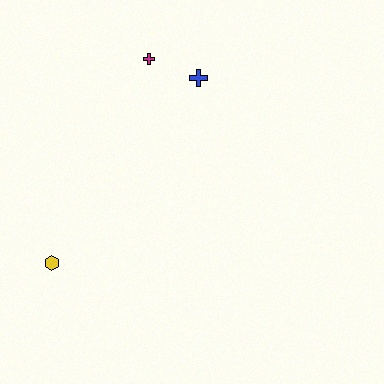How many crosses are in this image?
There are 2 crosses.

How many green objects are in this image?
There are no green objects.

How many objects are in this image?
There are 3 objects.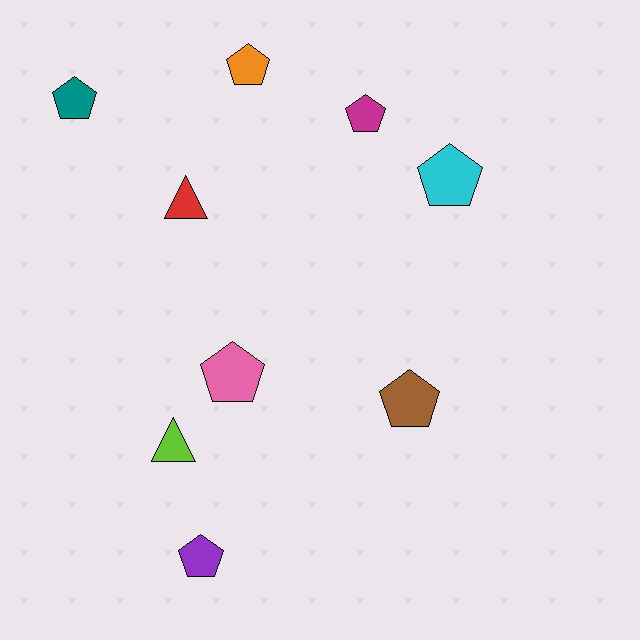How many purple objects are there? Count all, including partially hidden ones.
There is 1 purple object.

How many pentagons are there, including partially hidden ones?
There are 7 pentagons.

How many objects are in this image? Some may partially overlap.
There are 9 objects.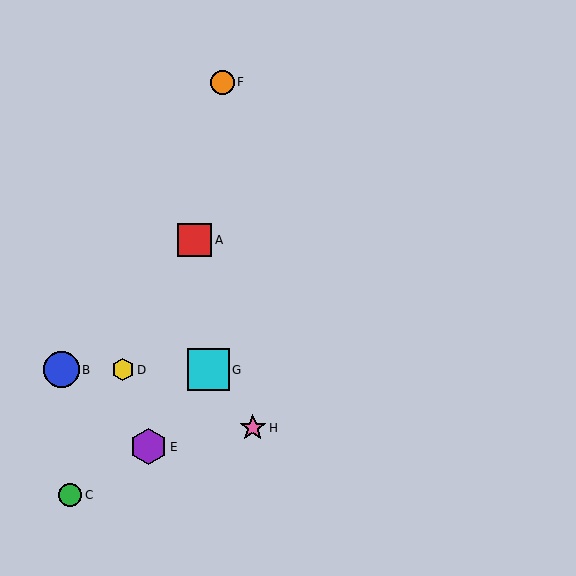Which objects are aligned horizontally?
Objects B, D, G are aligned horizontally.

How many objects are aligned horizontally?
3 objects (B, D, G) are aligned horizontally.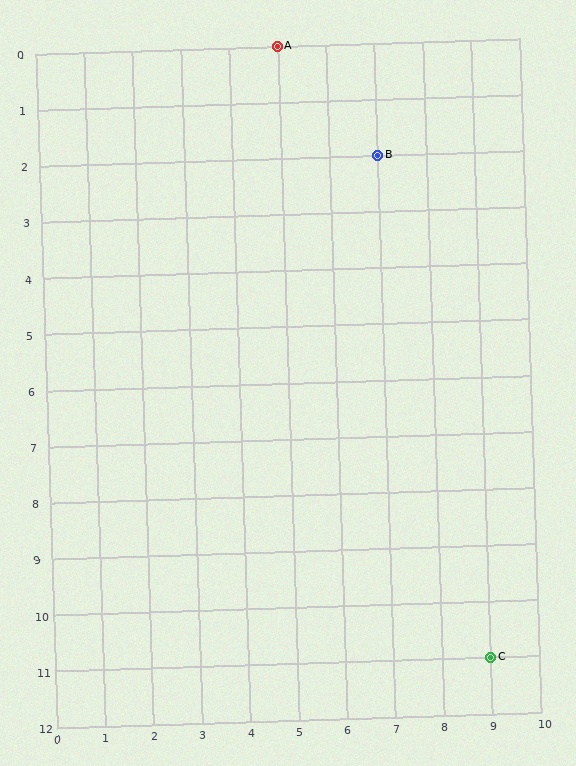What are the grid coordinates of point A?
Point A is at grid coordinates (5, 0).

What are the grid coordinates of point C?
Point C is at grid coordinates (9, 11).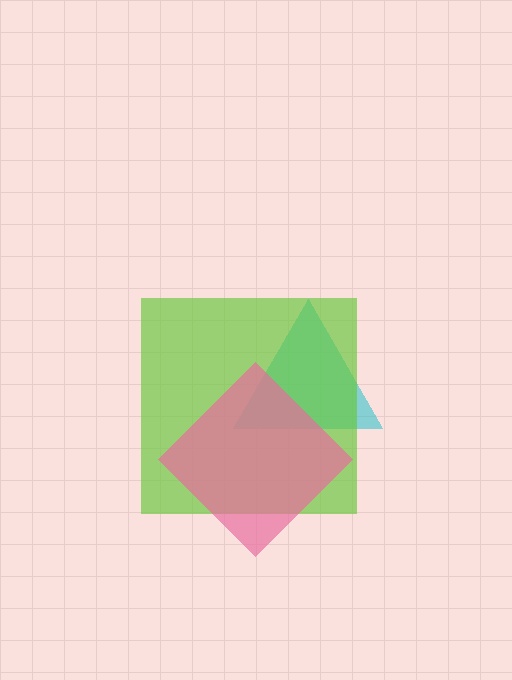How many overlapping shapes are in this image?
There are 3 overlapping shapes in the image.